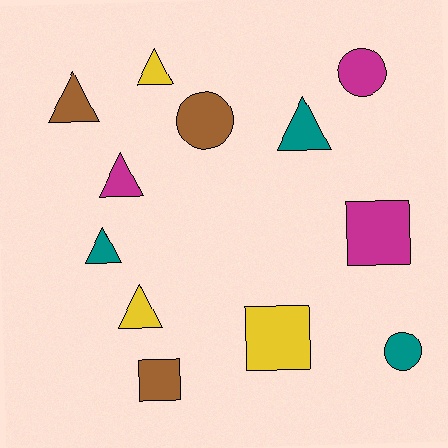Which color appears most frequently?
Magenta, with 3 objects.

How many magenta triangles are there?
There is 1 magenta triangle.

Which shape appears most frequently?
Triangle, with 6 objects.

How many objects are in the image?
There are 12 objects.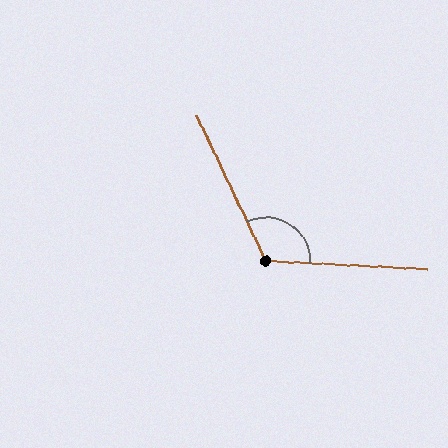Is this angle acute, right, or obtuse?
It is obtuse.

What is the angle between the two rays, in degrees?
Approximately 118 degrees.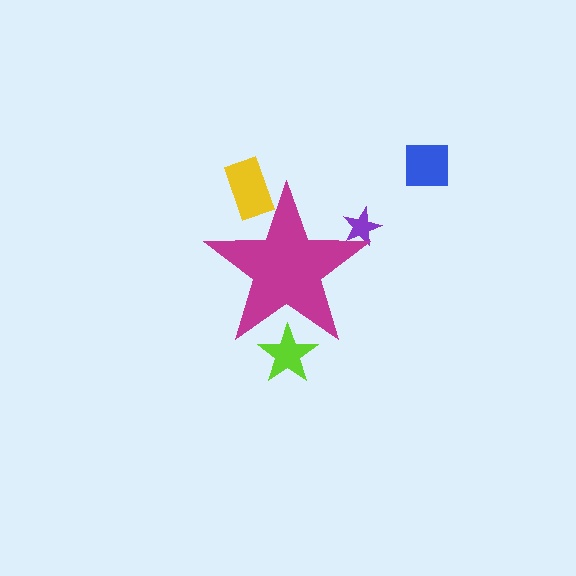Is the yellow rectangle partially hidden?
Yes, the yellow rectangle is partially hidden behind the magenta star.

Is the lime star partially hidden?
Yes, the lime star is partially hidden behind the magenta star.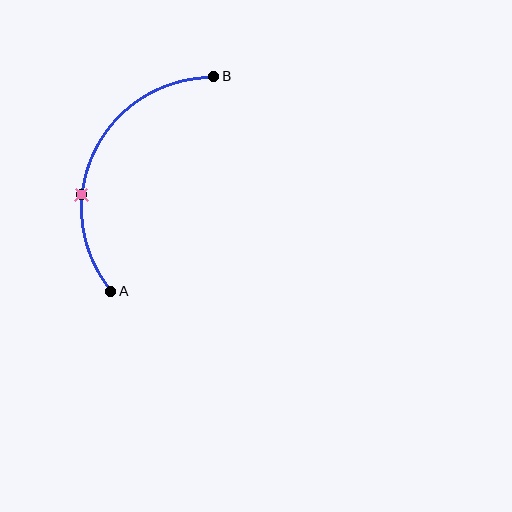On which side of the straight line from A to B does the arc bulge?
The arc bulges to the left of the straight line connecting A and B.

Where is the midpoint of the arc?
The arc midpoint is the point on the curve farthest from the straight line joining A and B. It sits to the left of that line.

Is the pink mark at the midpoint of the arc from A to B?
No. The pink mark lies on the arc but is closer to endpoint A. The arc midpoint would be at the point on the curve equidistant along the arc from both A and B.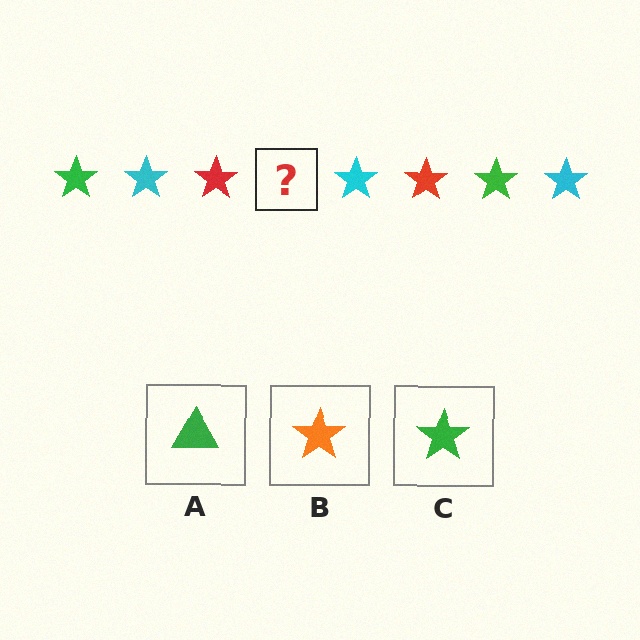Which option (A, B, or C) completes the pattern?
C.